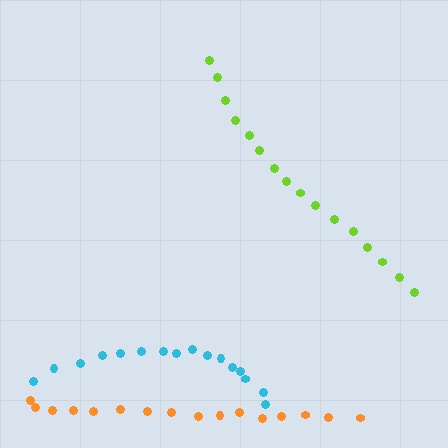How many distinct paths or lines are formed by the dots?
There are 3 distinct paths.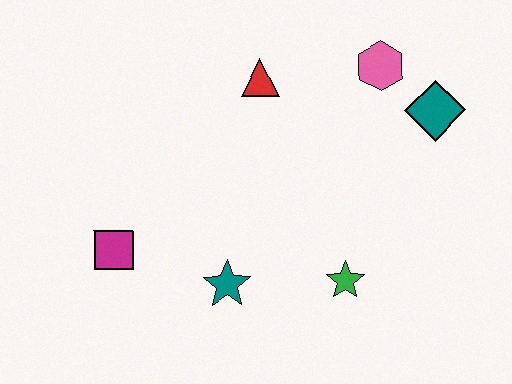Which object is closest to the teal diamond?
The pink hexagon is closest to the teal diamond.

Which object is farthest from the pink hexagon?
The magenta square is farthest from the pink hexagon.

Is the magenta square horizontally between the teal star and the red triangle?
No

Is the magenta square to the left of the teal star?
Yes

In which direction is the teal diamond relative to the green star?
The teal diamond is above the green star.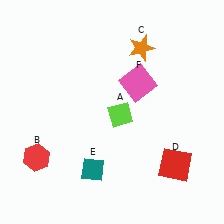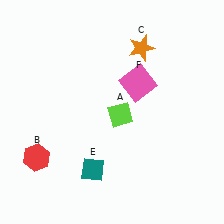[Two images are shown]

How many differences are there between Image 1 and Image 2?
There is 1 difference between the two images.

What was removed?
The red square (D) was removed in Image 2.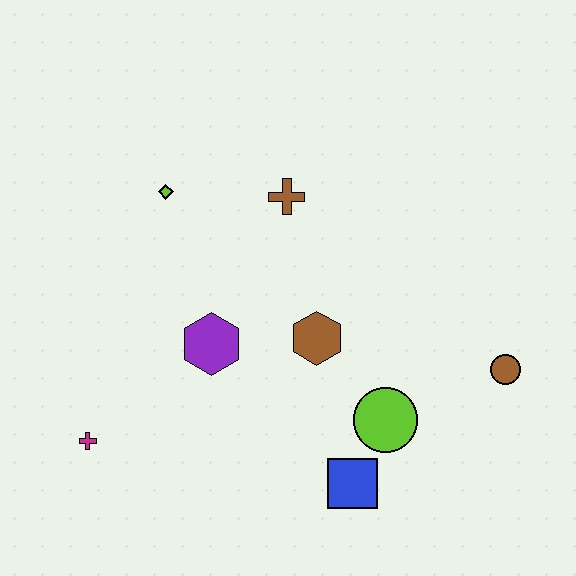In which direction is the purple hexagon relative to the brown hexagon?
The purple hexagon is to the left of the brown hexagon.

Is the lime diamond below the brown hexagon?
No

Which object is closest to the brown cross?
The lime diamond is closest to the brown cross.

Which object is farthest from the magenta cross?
The brown circle is farthest from the magenta cross.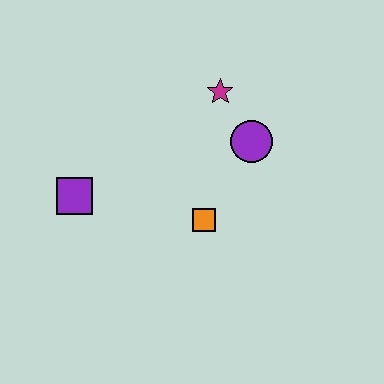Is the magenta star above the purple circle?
Yes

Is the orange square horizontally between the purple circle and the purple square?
Yes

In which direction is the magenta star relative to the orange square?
The magenta star is above the orange square.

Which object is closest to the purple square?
The orange square is closest to the purple square.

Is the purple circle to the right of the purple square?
Yes